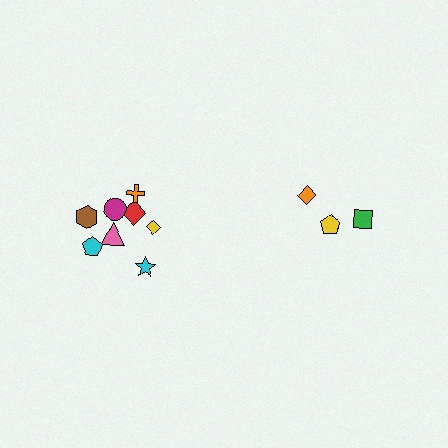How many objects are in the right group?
There are 3 objects.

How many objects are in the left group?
There are 8 objects.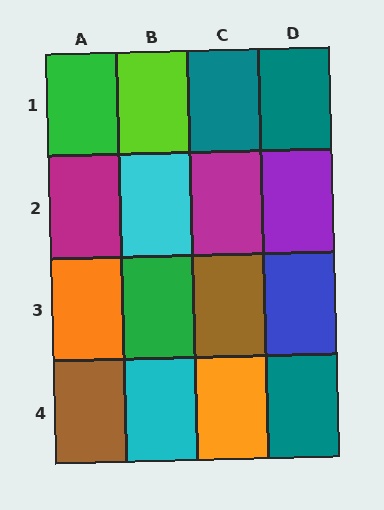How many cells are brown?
2 cells are brown.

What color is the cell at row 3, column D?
Blue.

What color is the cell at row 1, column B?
Lime.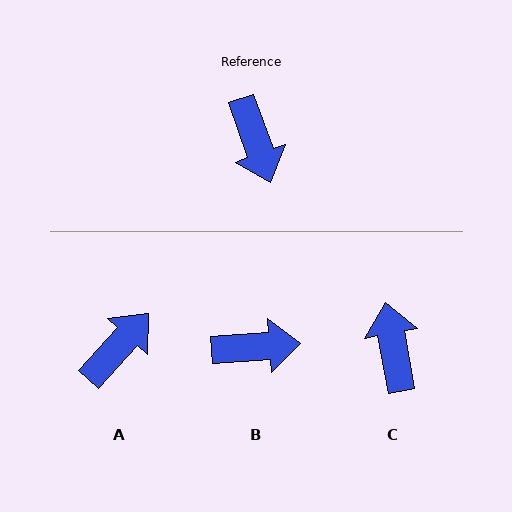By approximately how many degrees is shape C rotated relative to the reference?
Approximately 171 degrees counter-clockwise.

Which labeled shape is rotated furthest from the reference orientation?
C, about 171 degrees away.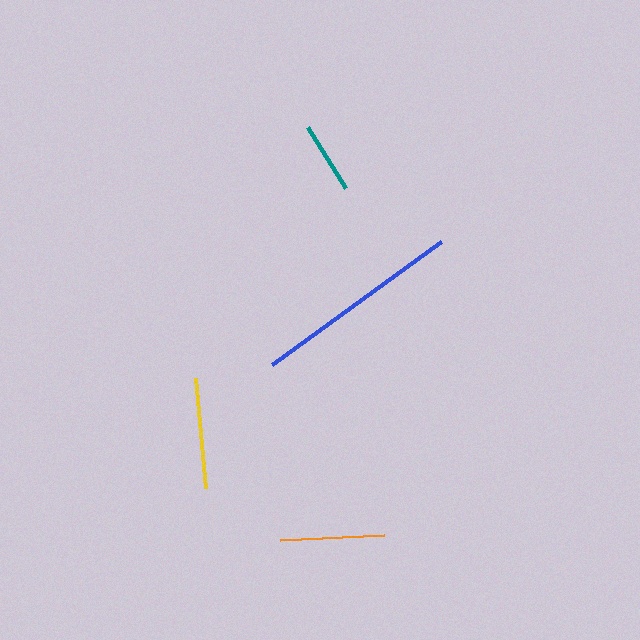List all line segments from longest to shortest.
From longest to shortest: blue, yellow, orange, teal.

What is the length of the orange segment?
The orange segment is approximately 104 pixels long.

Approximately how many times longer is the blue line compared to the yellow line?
The blue line is approximately 1.9 times the length of the yellow line.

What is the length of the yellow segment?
The yellow segment is approximately 110 pixels long.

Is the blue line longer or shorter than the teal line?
The blue line is longer than the teal line.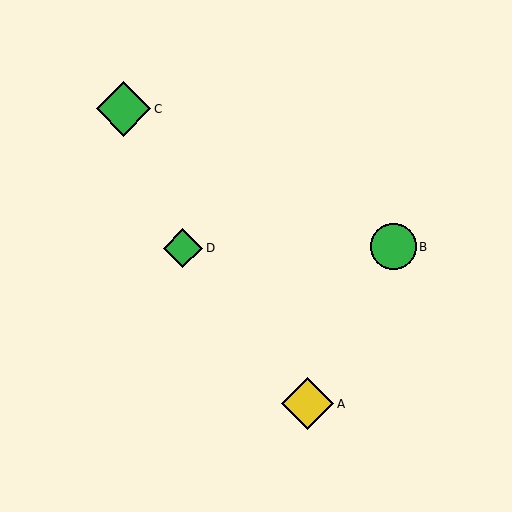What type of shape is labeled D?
Shape D is a green diamond.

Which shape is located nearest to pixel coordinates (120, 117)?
The green diamond (labeled C) at (124, 109) is nearest to that location.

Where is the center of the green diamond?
The center of the green diamond is at (124, 109).